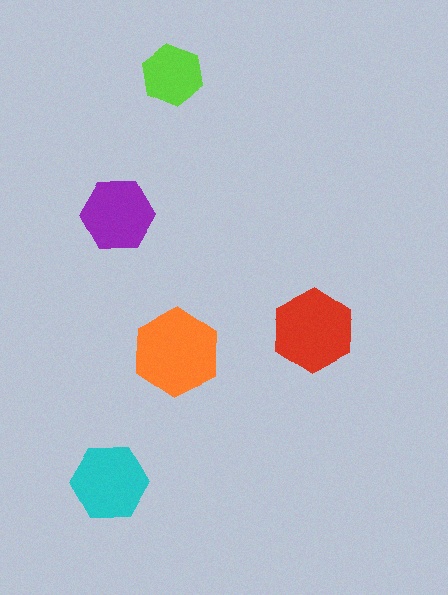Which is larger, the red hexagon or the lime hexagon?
The red one.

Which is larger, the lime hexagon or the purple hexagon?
The purple one.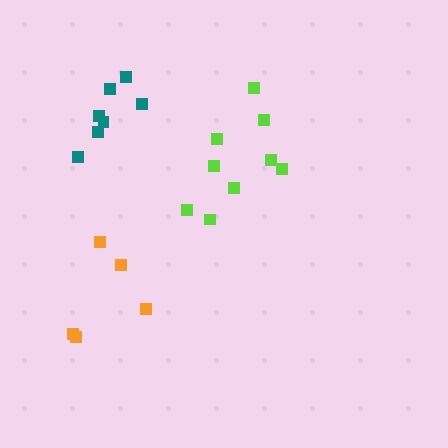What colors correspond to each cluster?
The clusters are colored: orange, lime, teal.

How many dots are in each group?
Group 1: 5 dots, Group 2: 9 dots, Group 3: 7 dots (21 total).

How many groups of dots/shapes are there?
There are 3 groups.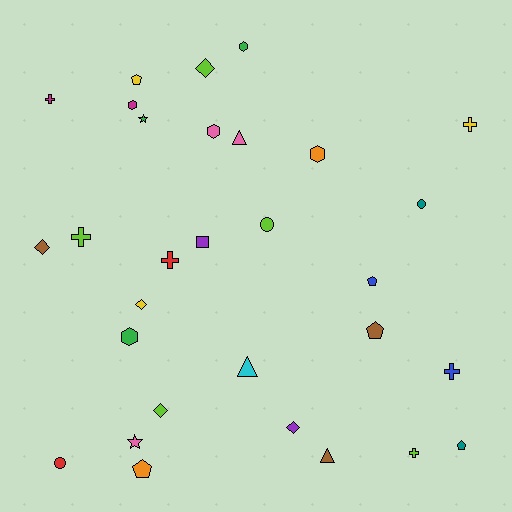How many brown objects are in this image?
There are 3 brown objects.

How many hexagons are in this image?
There are 5 hexagons.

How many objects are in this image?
There are 30 objects.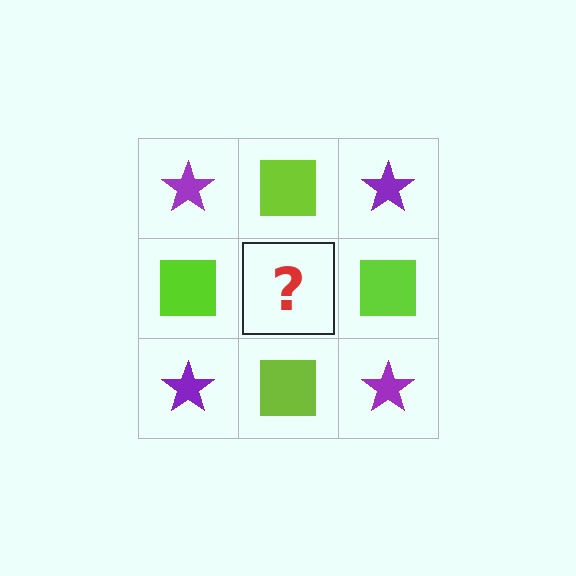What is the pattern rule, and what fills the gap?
The rule is that it alternates purple star and lime square in a checkerboard pattern. The gap should be filled with a purple star.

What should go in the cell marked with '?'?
The missing cell should contain a purple star.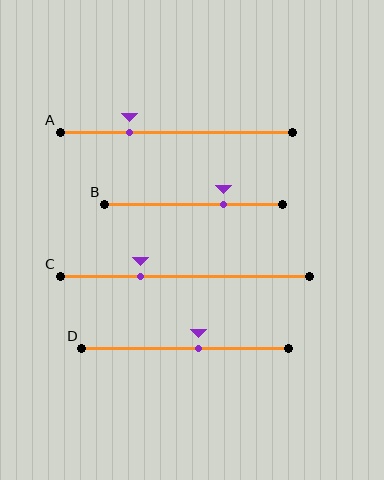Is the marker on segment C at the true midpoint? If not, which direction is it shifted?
No, the marker on segment C is shifted to the left by about 18% of the segment length.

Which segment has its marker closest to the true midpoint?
Segment D has its marker closest to the true midpoint.